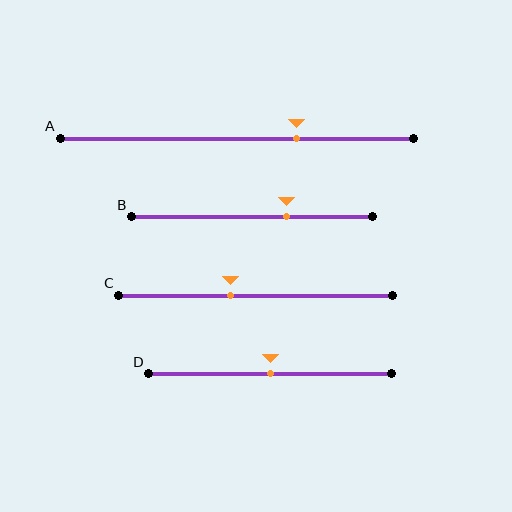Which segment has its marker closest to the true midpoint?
Segment D has its marker closest to the true midpoint.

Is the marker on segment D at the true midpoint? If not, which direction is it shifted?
Yes, the marker on segment D is at the true midpoint.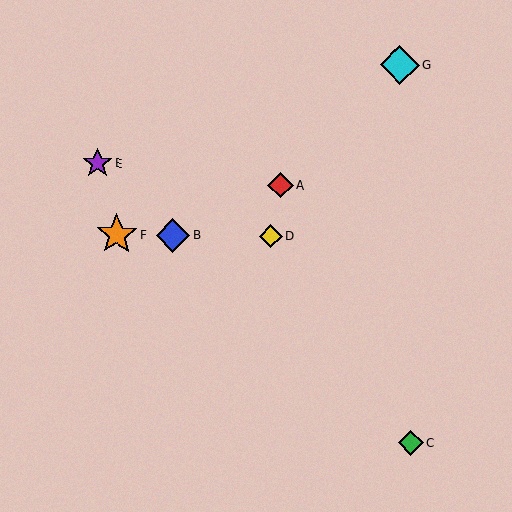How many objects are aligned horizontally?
3 objects (B, D, F) are aligned horizontally.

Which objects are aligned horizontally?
Objects B, D, F are aligned horizontally.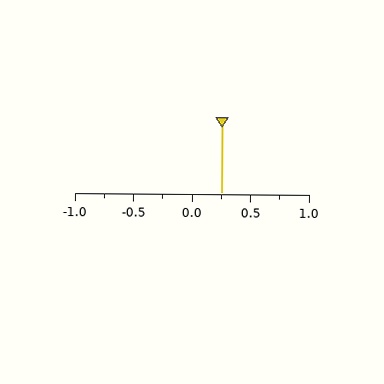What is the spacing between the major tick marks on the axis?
The major ticks are spaced 0.5 apart.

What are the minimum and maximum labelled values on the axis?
The axis runs from -1.0 to 1.0.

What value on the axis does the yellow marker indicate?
The marker indicates approximately 0.25.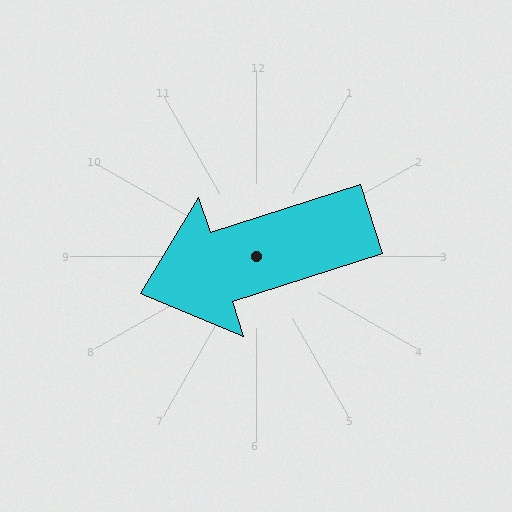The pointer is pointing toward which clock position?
Roughly 8 o'clock.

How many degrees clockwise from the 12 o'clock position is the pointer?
Approximately 252 degrees.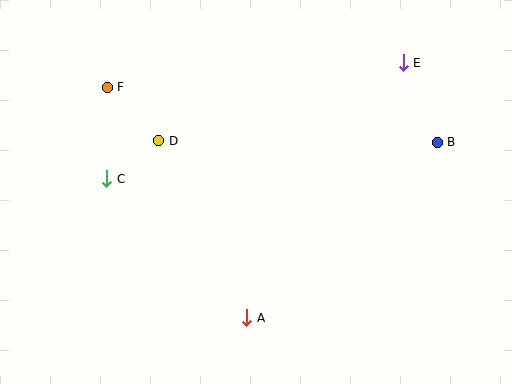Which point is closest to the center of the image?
Point D at (159, 141) is closest to the center.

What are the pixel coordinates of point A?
Point A is at (247, 318).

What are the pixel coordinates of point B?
Point B is at (437, 142).